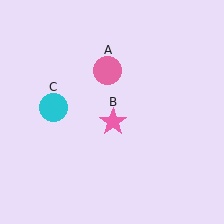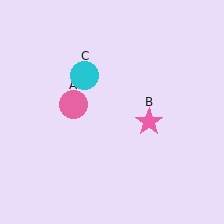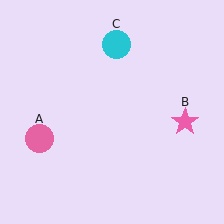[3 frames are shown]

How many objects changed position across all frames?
3 objects changed position: pink circle (object A), pink star (object B), cyan circle (object C).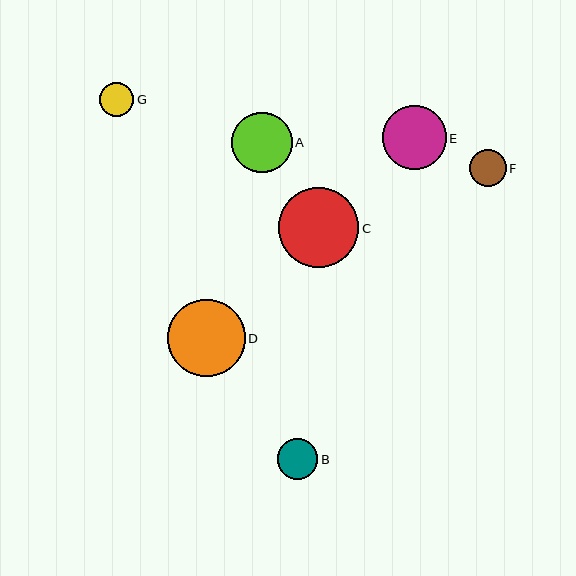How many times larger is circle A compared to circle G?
Circle A is approximately 1.8 times the size of circle G.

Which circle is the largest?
Circle C is the largest with a size of approximately 81 pixels.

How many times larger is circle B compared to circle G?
Circle B is approximately 1.2 times the size of circle G.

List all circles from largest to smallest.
From largest to smallest: C, D, E, A, B, F, G.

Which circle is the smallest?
Circle G is the smallest with a size of approximately 34 pixels.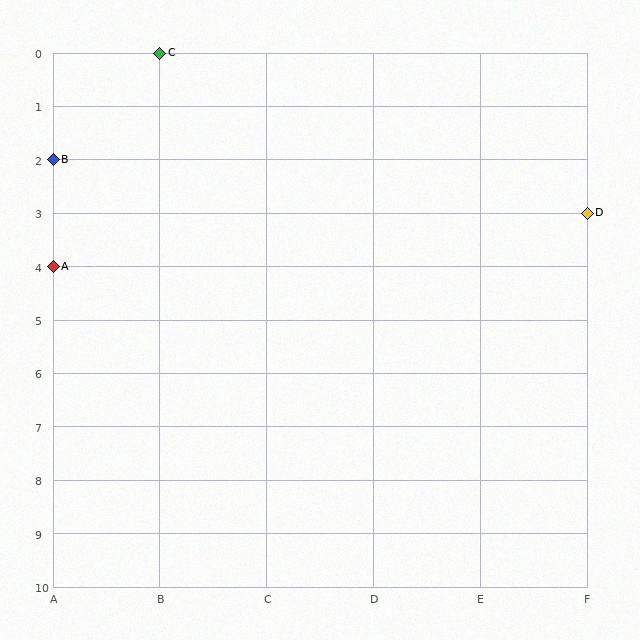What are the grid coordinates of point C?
Point C is at grid coordinates (B, 0).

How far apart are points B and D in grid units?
Points B and D are 5 columns and 1 row apart (about 5.1 grid units diagonally).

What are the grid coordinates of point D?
Point D is at grid coordinates (F, 3).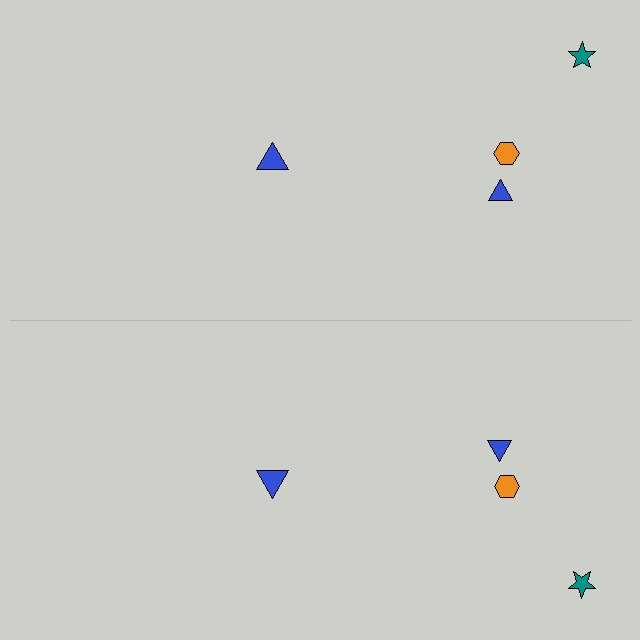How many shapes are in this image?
There are 8 shapes in this image.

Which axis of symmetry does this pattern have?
The pattern has a horizontal axis of symmetry running through the center of the image.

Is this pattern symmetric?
Yes, this pattern has bilateral (reflection) symmetry.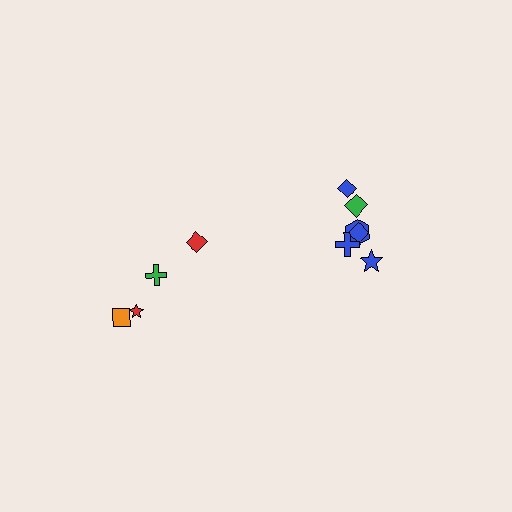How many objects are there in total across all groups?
There are 10 objects.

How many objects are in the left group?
There are 4 objects.